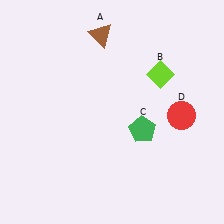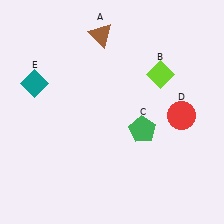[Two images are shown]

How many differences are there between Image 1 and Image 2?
There is 1 difference between the two images.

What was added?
A teal diamond (E) was added in Image 2.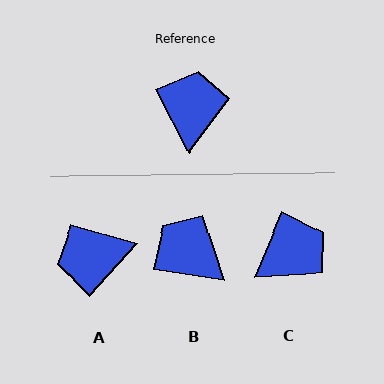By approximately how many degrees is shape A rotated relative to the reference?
Approximately 111 degrees counter-clockwise.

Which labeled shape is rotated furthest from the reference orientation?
A, about 111 degrees away.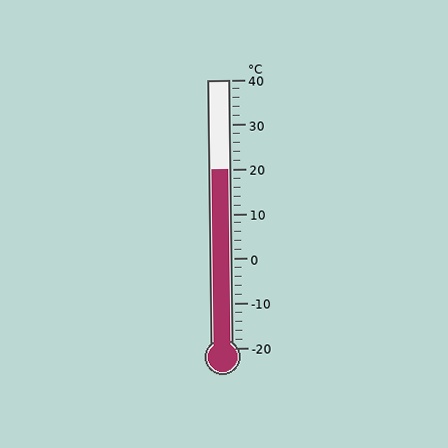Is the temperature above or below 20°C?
The temperature is at 20°C.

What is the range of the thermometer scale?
The thermometer scale ranges from -20°C to 40°C.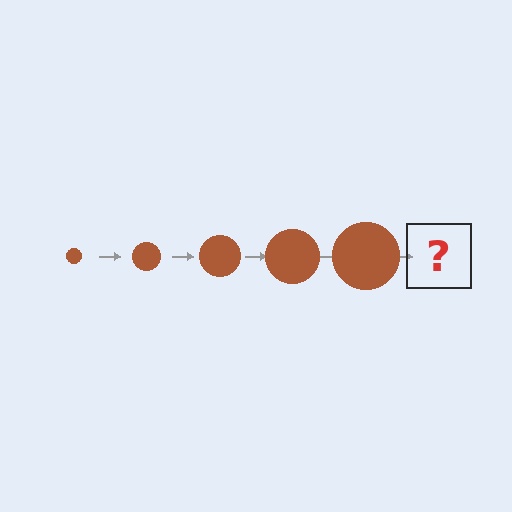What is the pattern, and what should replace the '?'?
The pattern is that the circle gets progressively larger each step. The '?' should be a brown circle, larger than the previous one.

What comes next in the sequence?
The next element should be a brown circle, larger than the previous one.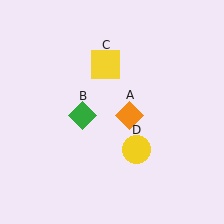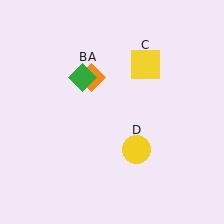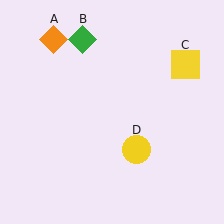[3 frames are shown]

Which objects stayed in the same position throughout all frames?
Yellow circle (object D) remained stationary.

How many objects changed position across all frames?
3 objects changed position: orange diamond (object A), green diamond (object B), yellow square (object C).